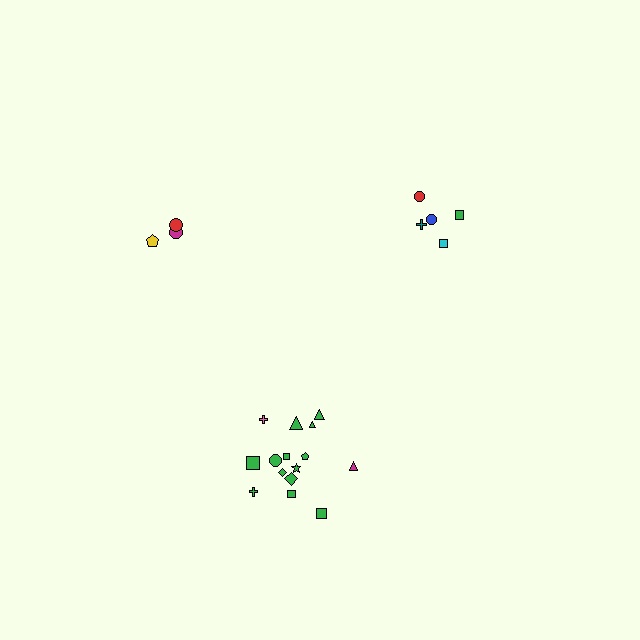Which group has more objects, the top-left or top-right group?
The top-right group.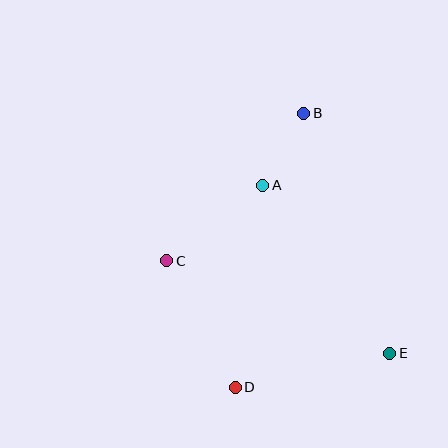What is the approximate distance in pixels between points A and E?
The distance between A and E is approximately 210 pixels.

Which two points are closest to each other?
Points A and B are closest to each other.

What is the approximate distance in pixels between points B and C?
The distance between B and C is approximately 201 pixels.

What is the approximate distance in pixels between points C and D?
The distance between C and D is approximately 144 pixels.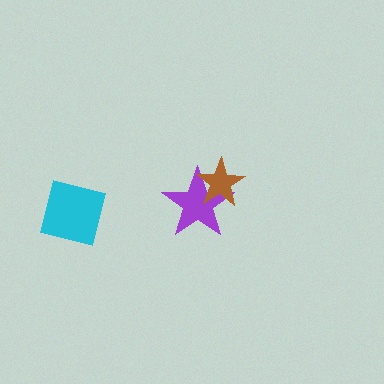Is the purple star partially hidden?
Yes, it is partially covered by another shape.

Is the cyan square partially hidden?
No, no other shape covers it.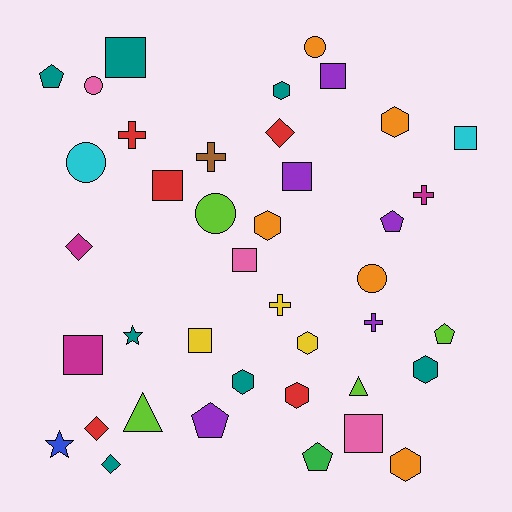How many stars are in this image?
There are 2 stars.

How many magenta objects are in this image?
There are 3 magenta objects.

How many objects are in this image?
There are 40 objects.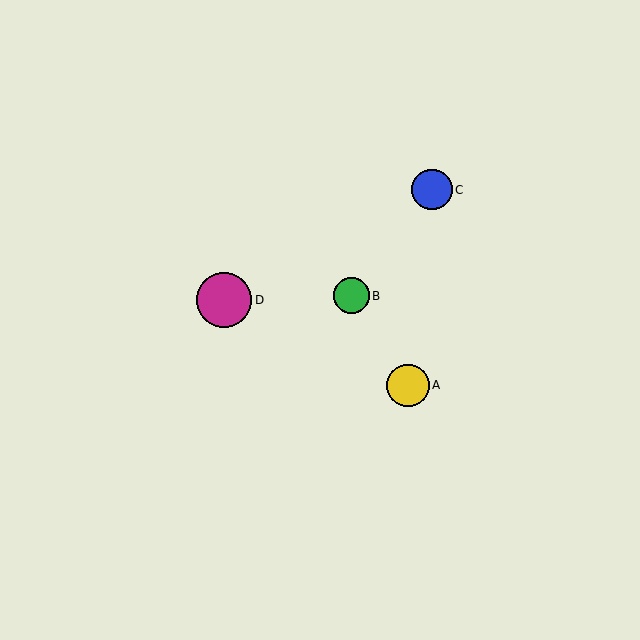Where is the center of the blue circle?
The center of the blue circle is at (432, 190).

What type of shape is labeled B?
Shape B is a green circle.